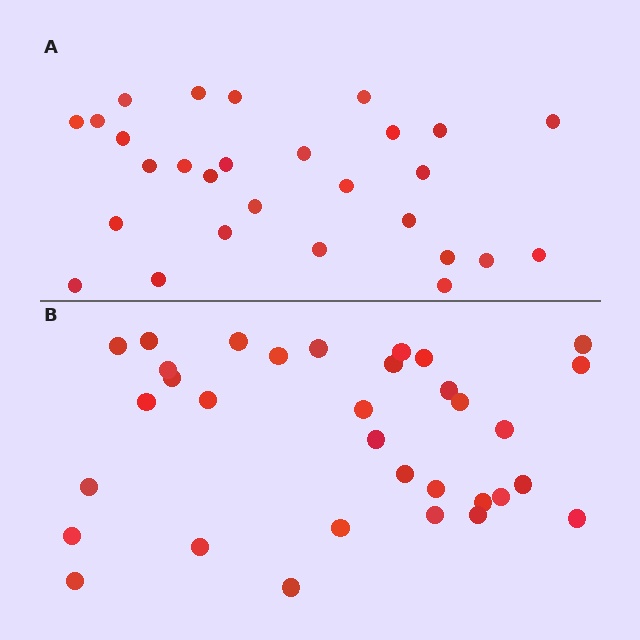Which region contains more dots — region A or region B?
Region B (the bottom region) has more dots.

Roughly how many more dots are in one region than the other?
Region B has about 5 more dots than region A.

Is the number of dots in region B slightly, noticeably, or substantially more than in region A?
Region B has only slightly more — the two regions are fairly close. The ratio is roughly 1.2 to 1.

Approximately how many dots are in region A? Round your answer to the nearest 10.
About 30 dots. (The exact count is 28, which rounds to 30.)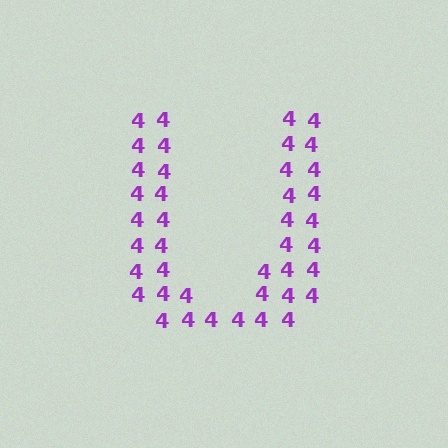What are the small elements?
The small elements are digit 4's.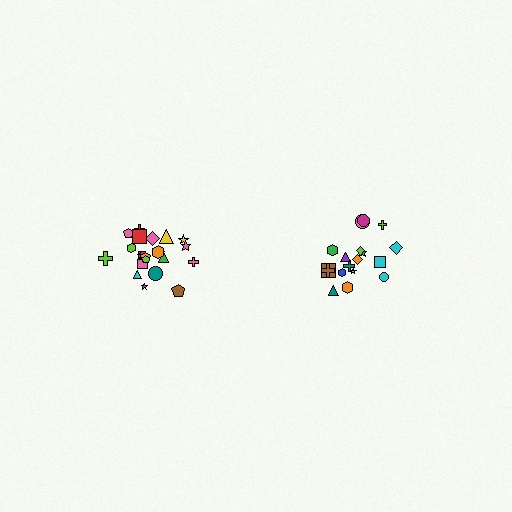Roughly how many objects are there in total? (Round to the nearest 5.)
Roughly 40 objects in total.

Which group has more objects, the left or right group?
The left group.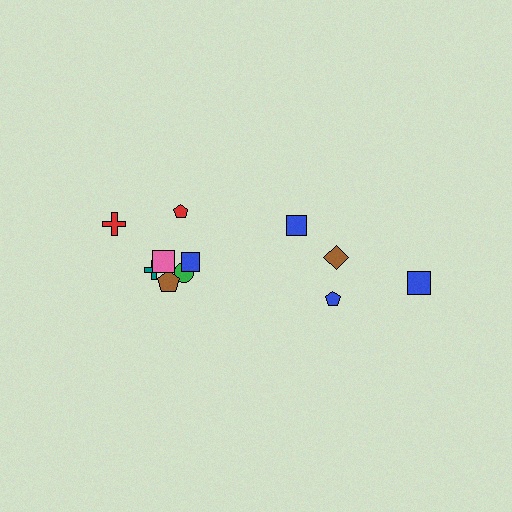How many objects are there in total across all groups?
There are 11 objects.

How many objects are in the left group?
There are 7 objects.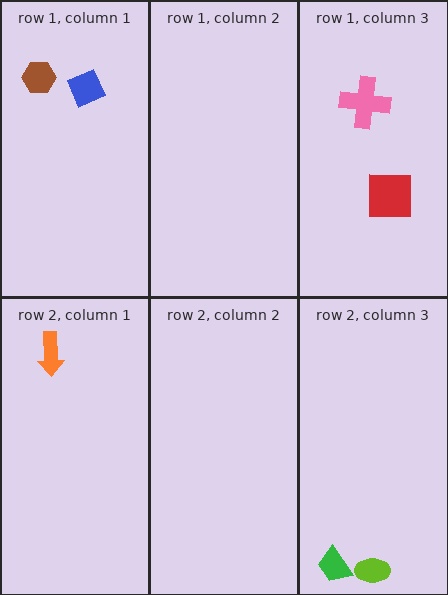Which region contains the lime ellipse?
The row 2, column 3 region.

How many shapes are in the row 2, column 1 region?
1.